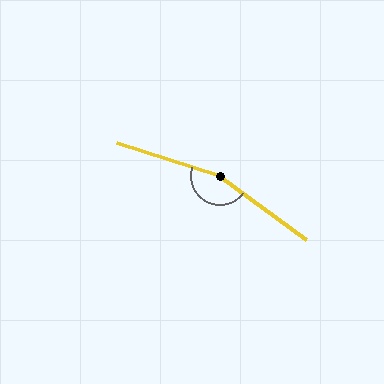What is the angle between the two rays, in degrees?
Approximately 161 degrees.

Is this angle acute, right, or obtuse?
It is obtuse.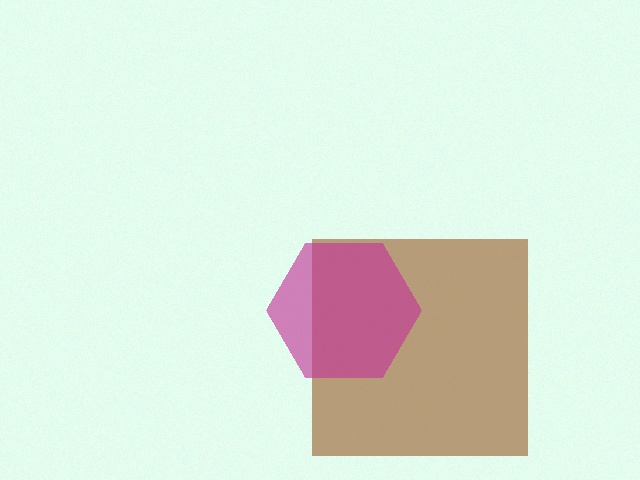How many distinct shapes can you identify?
There are 2 distinct shapes: a brown square, a magenta hexagon.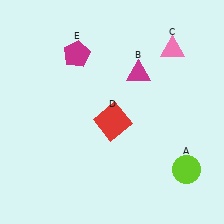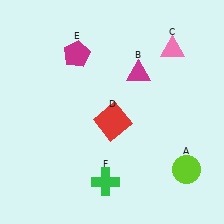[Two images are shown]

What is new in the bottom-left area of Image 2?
A green cross (F) was added in the bottom-left area of Image 2.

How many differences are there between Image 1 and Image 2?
There is 1 difference between the two images.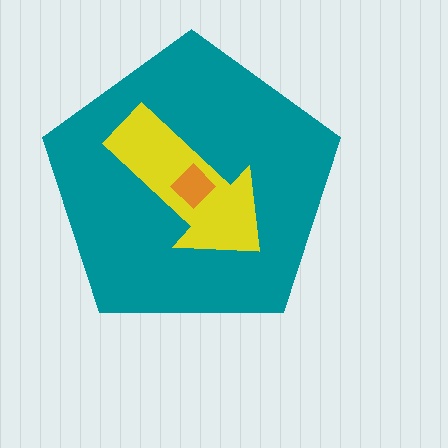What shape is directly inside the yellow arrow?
The orange diamond.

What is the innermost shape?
The orange diamond.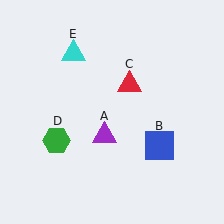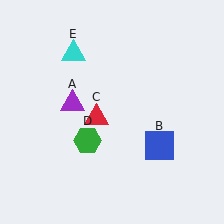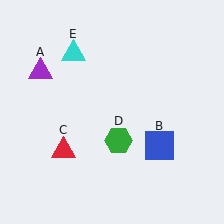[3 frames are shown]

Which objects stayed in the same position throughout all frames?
Blue square (object B) and cyan triangle (object E) remained stationary.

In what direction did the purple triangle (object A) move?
The purple triangle (object A) moved up and to the left.